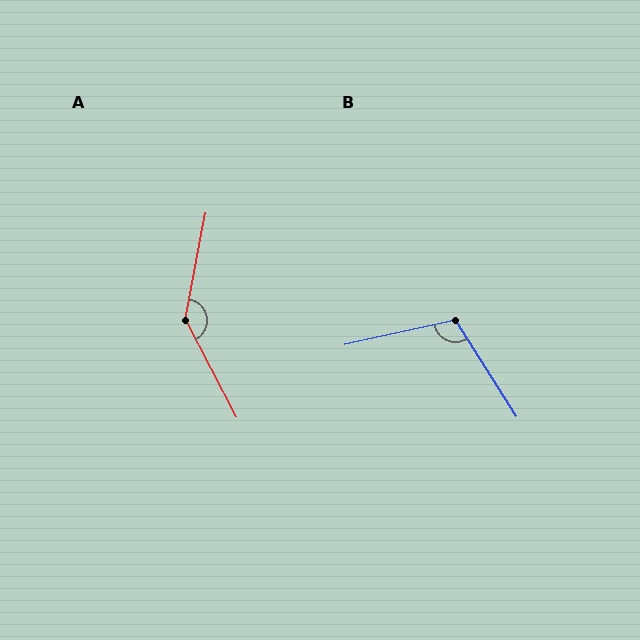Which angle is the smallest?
B, at approximately 110 degrees.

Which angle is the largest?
A, at approximately 142 degrees.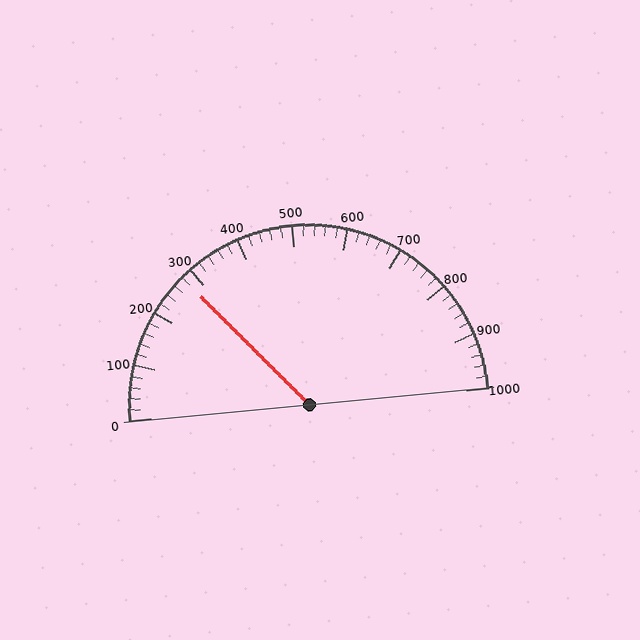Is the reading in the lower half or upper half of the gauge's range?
The reading is in the lower half of the range (0 to 1000).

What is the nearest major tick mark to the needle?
The nearest major tick mark is 300.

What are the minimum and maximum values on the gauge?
The gauge ranges from 0 to 1000.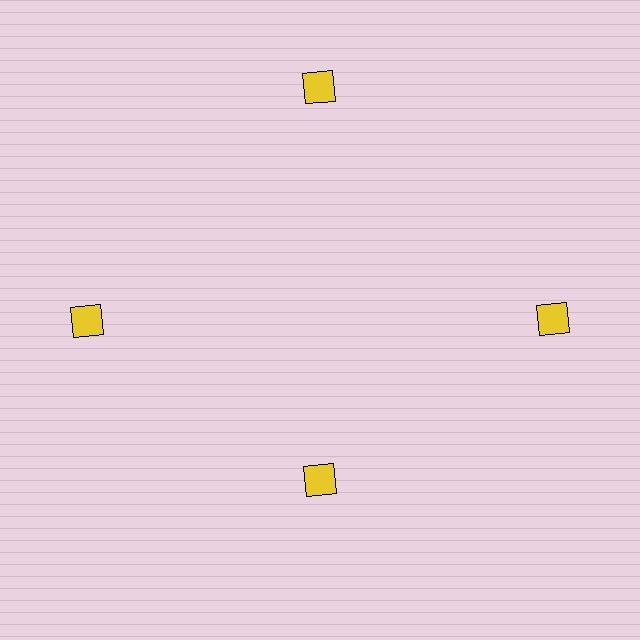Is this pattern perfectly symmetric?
No. The 4 yellow squares are arranged in a ring, but one element near the 6 o'clock position is pulled inward toward the center, breaking the 4-fold rotational symmetry.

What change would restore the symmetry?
The symmetry would be restored by moving it outward, back onto the ring so that all 4 squares sit at equal angles and equal distance from the center.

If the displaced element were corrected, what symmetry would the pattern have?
It would have 4-fold rotational symmetry — the pattern would map onto itself every 90 degrees.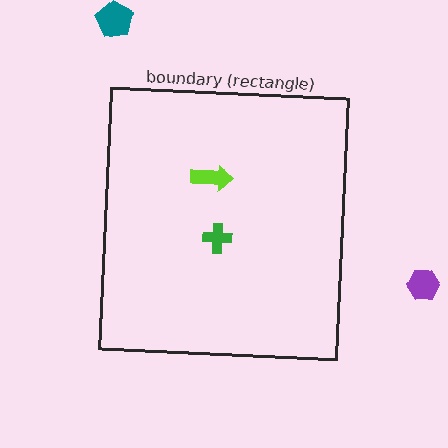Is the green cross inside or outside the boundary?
Inside.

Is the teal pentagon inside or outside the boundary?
Outside.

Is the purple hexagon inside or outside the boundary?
Outside.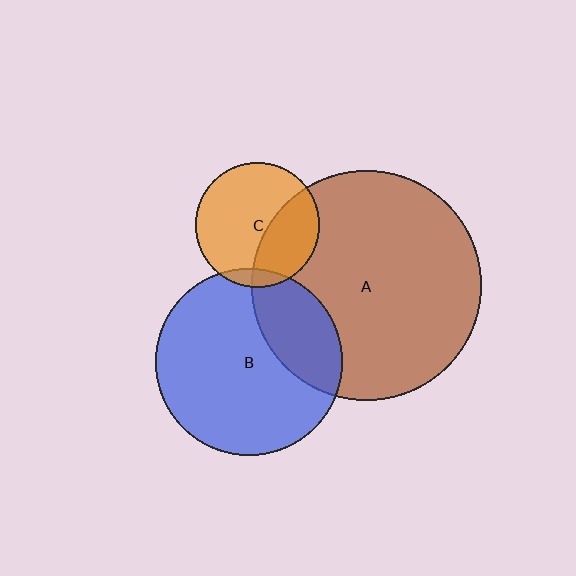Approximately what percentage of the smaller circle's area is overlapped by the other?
Approximately 5%.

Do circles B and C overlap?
Yes.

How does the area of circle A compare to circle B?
Approximately 1.5 times.